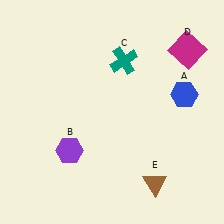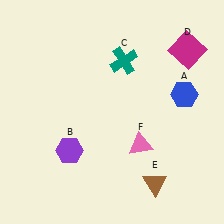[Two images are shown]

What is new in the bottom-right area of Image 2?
A pink triangle (F) was added in the bottom-right area of Image 2.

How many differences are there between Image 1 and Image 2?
There is 1 difference between the two images.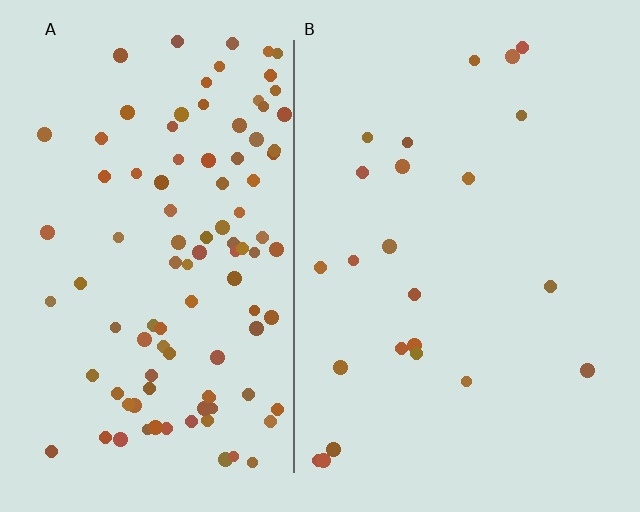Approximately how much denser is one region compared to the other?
Approximately 4.4× — region A over region B.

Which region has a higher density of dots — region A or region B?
A (the left).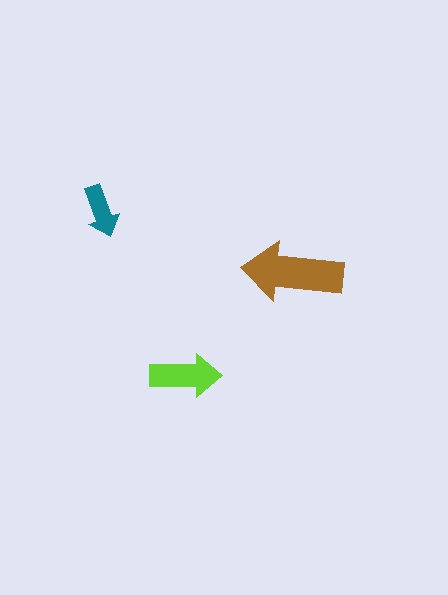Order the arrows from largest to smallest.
the brown one, the lime one, the teal one.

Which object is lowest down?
The lime arrow is bottommost.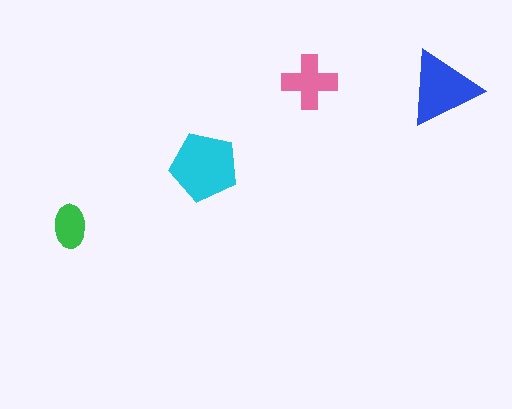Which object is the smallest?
The green ellipse.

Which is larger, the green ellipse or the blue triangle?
The blue triangle.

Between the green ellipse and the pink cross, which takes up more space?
The pink cross.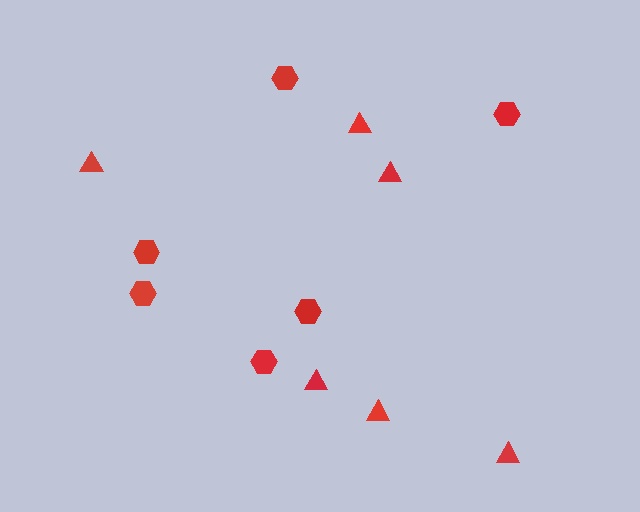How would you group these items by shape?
There are 2 groups: one group of hexagons (6) and one group of triangles (6).